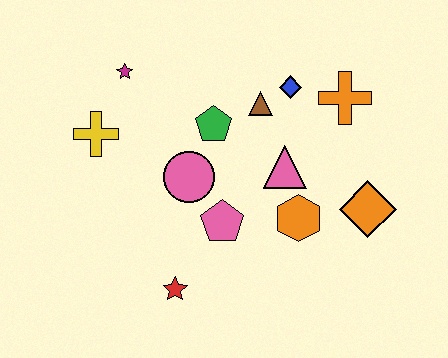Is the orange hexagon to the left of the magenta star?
No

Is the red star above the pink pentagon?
No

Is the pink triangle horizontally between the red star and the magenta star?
No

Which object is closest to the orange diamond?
The orange hexagon is closest to the orange diamond.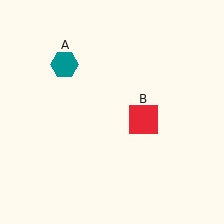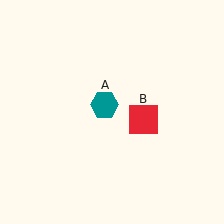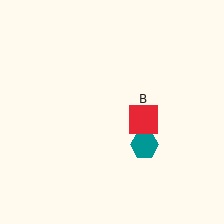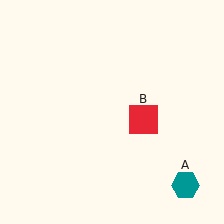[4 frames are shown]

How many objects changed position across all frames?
1 object changed position: teal hexagon (object A).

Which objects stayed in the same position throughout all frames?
Red square (object B) remained stationary.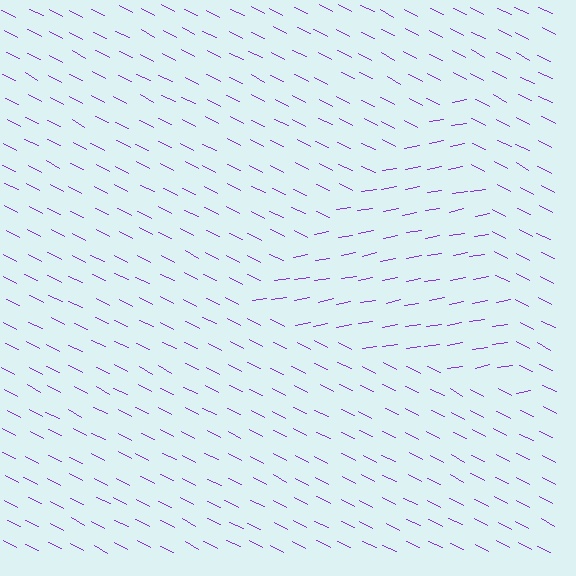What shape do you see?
I see a triangle.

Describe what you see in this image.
The image is filled with small purple line segments. A triangle region in the image has lines oriented differently from the surrounding lines, creating a visible texture boundary.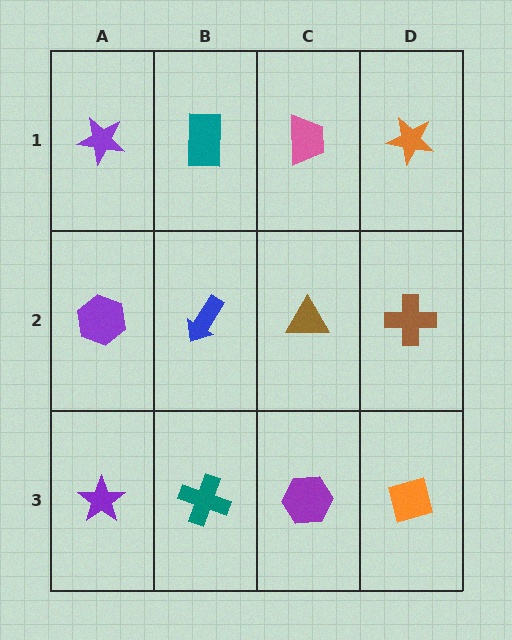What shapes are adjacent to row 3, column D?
A brown cross (row 2, column D), a purple hexagon (row 3, column C).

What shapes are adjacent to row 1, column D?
A brown cross (row 2, column D), a pink trapezoid (row 1, column C).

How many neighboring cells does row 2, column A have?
3.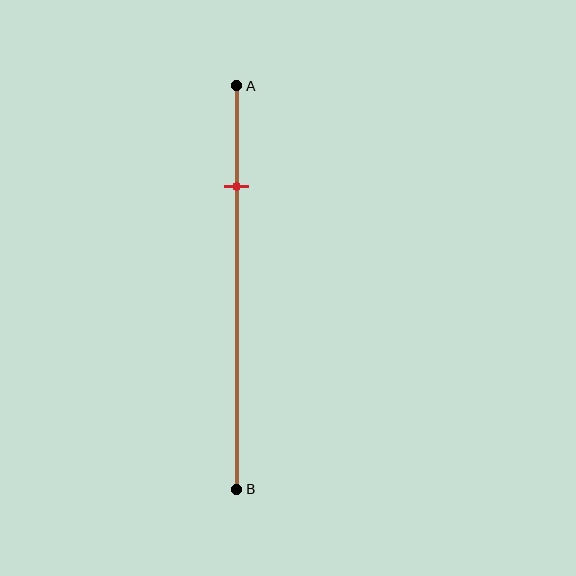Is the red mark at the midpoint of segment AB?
No, the mark is at about 25% from A, not at the 50% midpoint.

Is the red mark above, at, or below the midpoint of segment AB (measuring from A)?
The red mark is above the midpoint of segment AB.